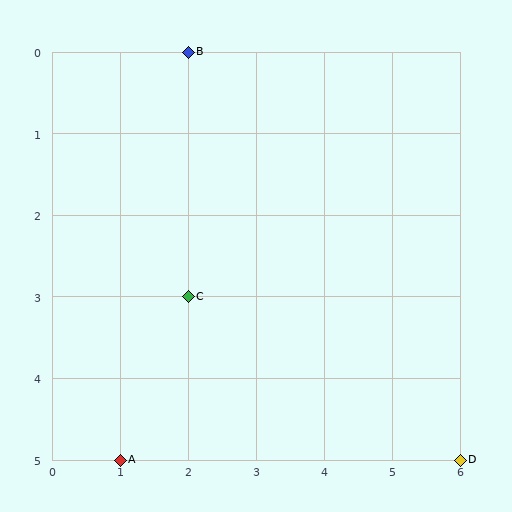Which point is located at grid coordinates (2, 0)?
Point B is at (2, 0).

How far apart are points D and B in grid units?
Points D and B are 4 columns and 5 rows apart (about 6.4 grid units diagonally).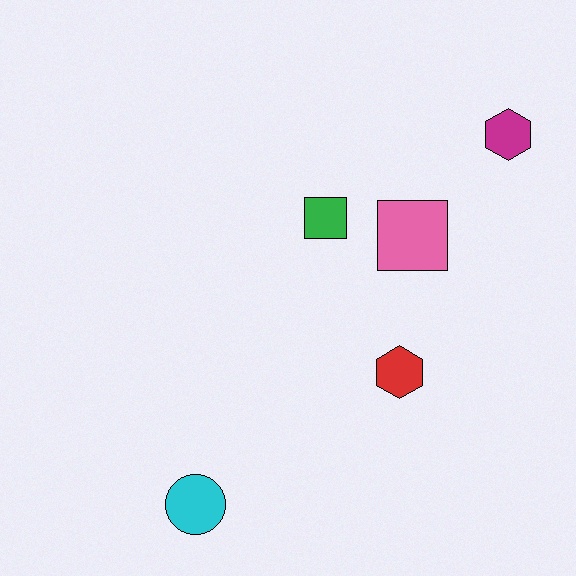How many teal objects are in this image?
There are no teal objects.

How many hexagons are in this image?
There are 2 hexagons.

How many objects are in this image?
There are 5 objects.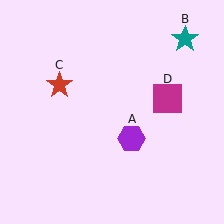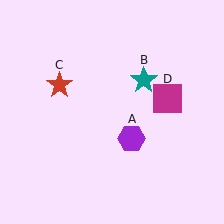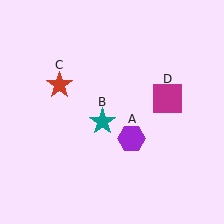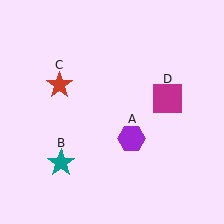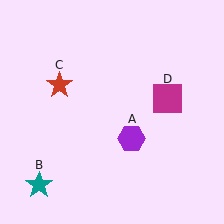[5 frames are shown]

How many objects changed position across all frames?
1 object changed position: teal star (object B).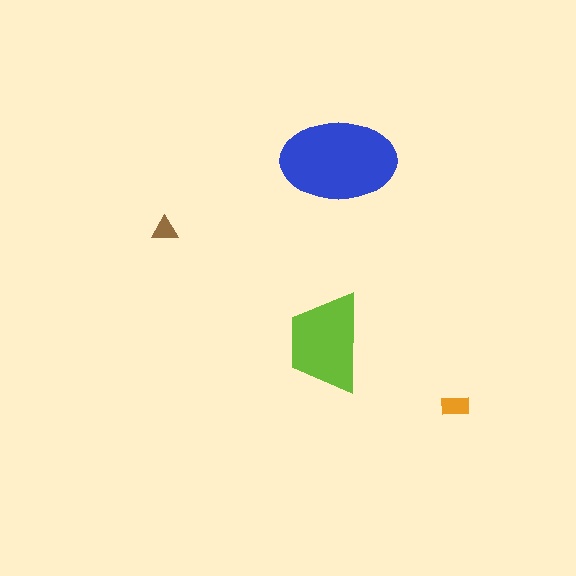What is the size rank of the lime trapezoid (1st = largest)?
2nd.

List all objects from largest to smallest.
The blue ellipse, the lime trapezoid, the orange rectangle, the brown triangle.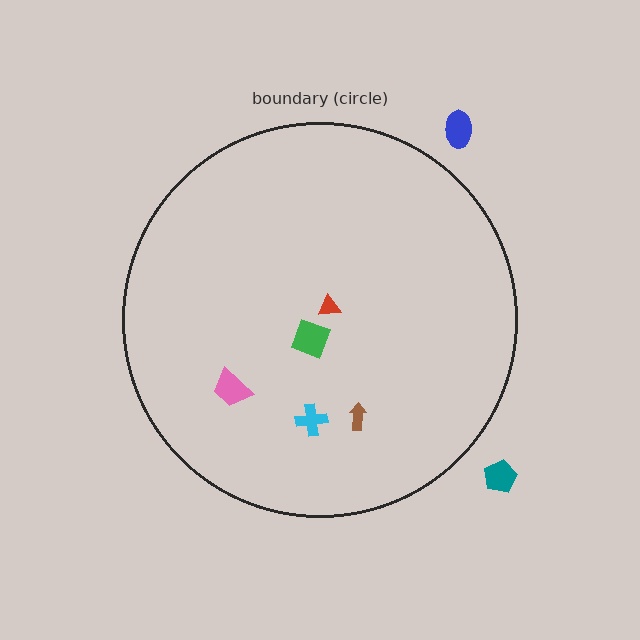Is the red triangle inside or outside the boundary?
Inside.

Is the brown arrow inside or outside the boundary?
Inside.